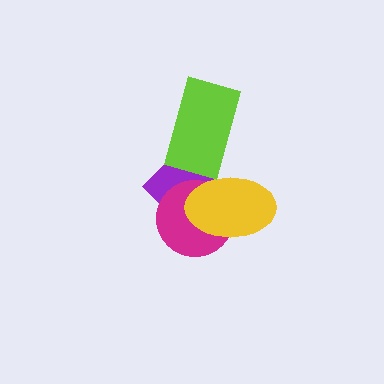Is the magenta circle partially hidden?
Yes, it is partially covered by another shape.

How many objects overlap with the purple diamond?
3 objects overlap with the purple diamond.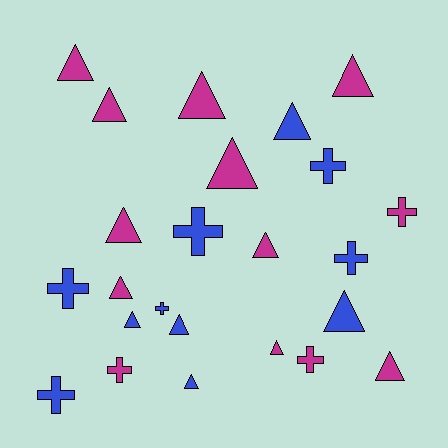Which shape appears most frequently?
Triangle, with 15 objects.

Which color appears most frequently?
Magenta, with 13 objects.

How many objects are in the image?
There are 24 objects.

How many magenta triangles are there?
There are 10 magenta triangles.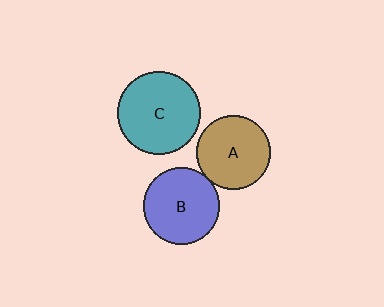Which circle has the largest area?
Circle C (teal).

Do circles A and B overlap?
Yes.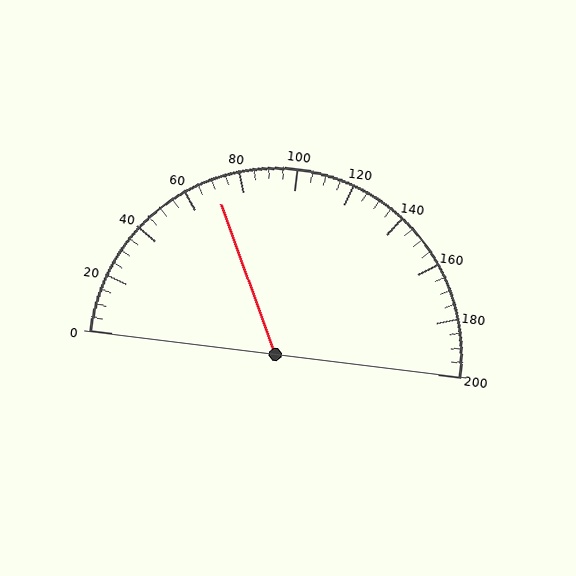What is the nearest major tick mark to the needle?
The nearest major tick mark is 80.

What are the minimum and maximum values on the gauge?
The gauge ranges from 0 to 200.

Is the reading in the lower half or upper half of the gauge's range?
The reading is in the lower half of the range (0 to 200).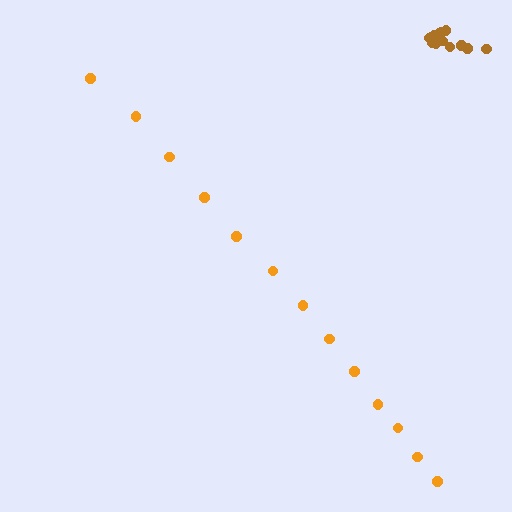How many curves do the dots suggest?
There are 2 distinct paths.